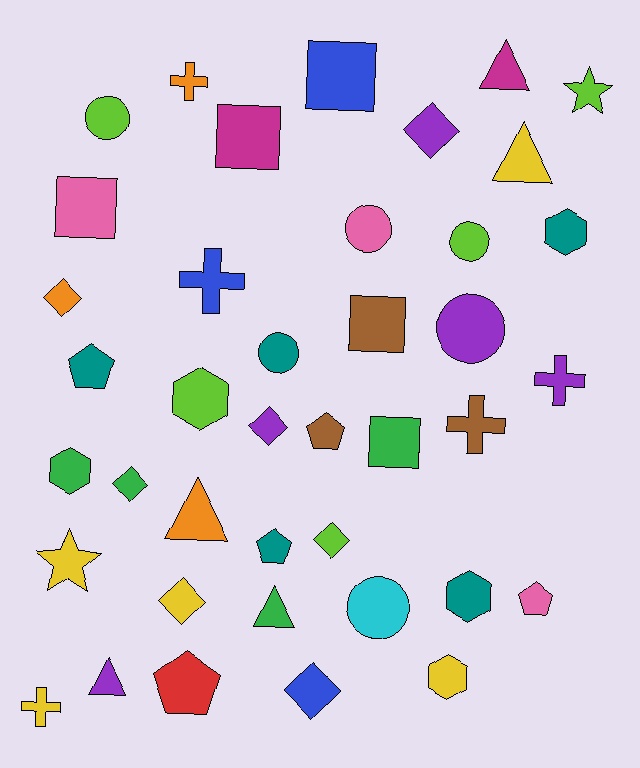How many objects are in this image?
There are 40 objects.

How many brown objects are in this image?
There are 3 brown objects.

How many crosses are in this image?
There are 5 crosses.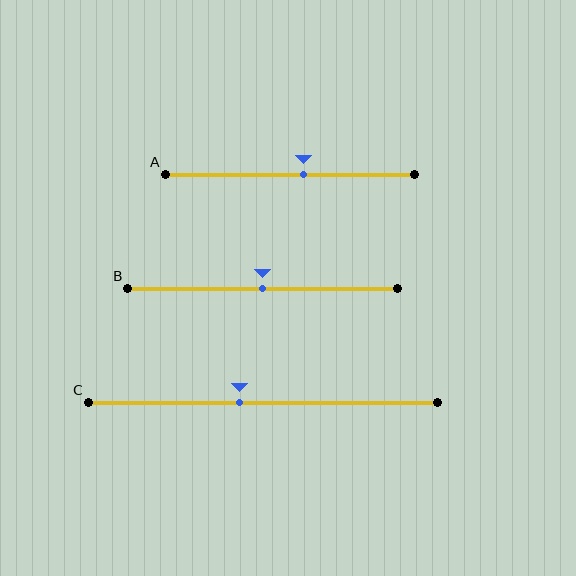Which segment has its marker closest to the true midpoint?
Segment B has its marker closest to the true midpoint.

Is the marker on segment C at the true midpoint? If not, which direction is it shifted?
No, the marker on segment C is shifted to the left by about 7% of the segment length.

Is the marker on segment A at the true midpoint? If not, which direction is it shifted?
No, the marker on segment A is shifted to the right by about 6% of the segment length.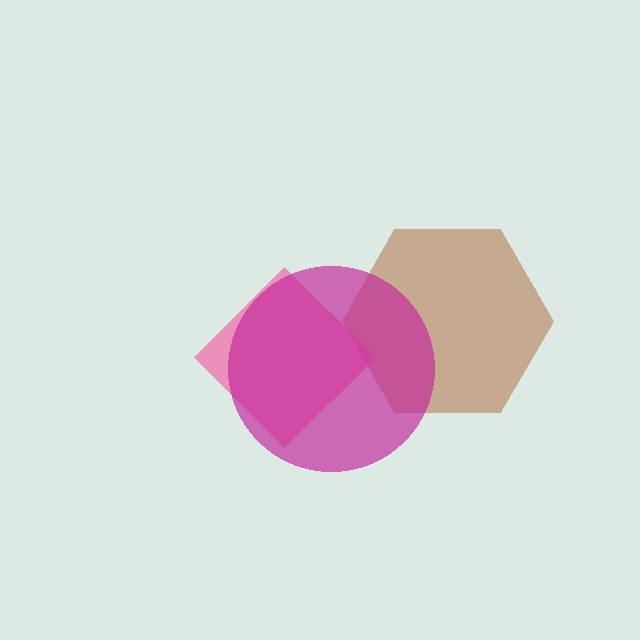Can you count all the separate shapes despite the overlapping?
Yes, there are 3 separate shapes.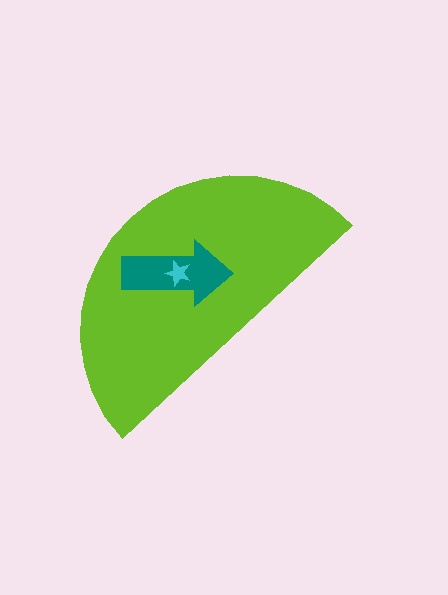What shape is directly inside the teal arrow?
The cyan star.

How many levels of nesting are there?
3.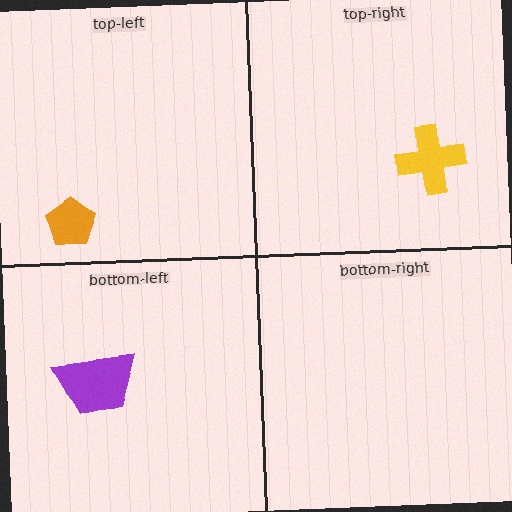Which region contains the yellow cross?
The top-right region.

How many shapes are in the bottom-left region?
1.